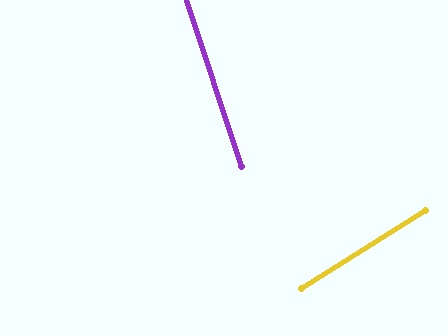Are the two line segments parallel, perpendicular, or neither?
Neither parallel nor perpendicular — they differ by about 76°.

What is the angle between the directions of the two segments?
Approximately 76 degrees.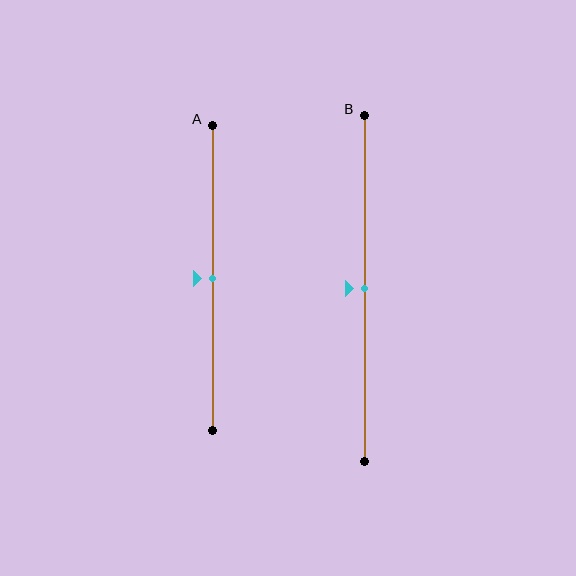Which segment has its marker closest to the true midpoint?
Segment A has its marker closest to the true midpoint.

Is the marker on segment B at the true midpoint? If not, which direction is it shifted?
Yes, the marker on segment B is at the true midpoint.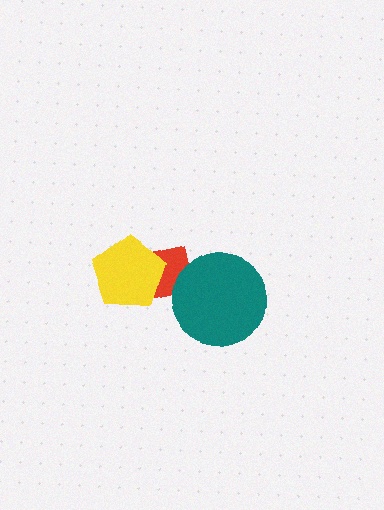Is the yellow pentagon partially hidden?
No, no other shape covers it.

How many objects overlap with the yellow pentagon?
1 object overlaps with the yellow pentagon.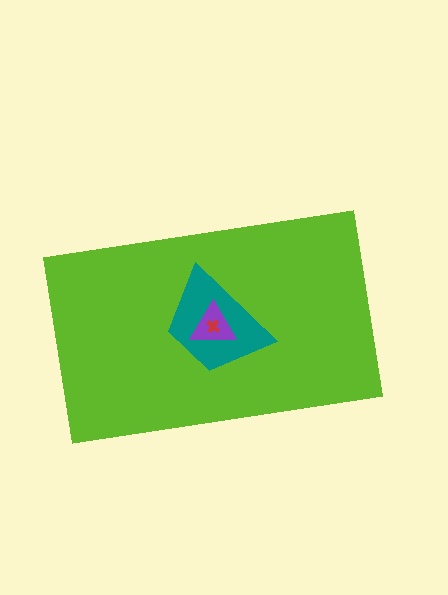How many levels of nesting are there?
4.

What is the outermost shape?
The lime rectangle.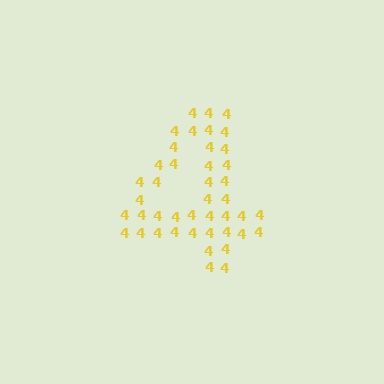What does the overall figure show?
The overall figure shows the digit 4.